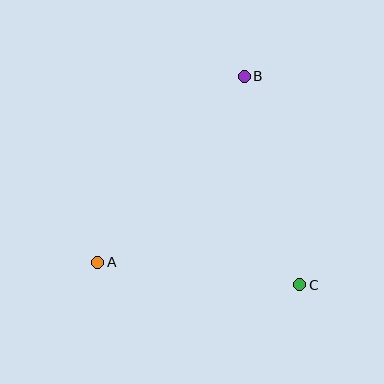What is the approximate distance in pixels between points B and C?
The distance between B and C is approximately 216 pixels.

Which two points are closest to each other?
Points A and C are closest to each other.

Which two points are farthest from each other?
Points A and B are farthest from each other.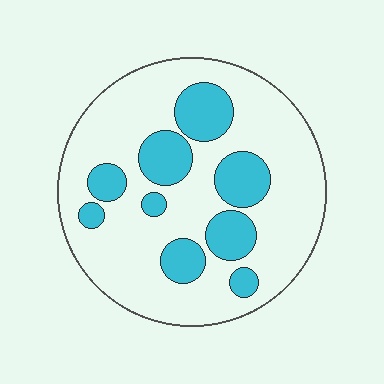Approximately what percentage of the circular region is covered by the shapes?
Approximately 25%.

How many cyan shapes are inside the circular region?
9.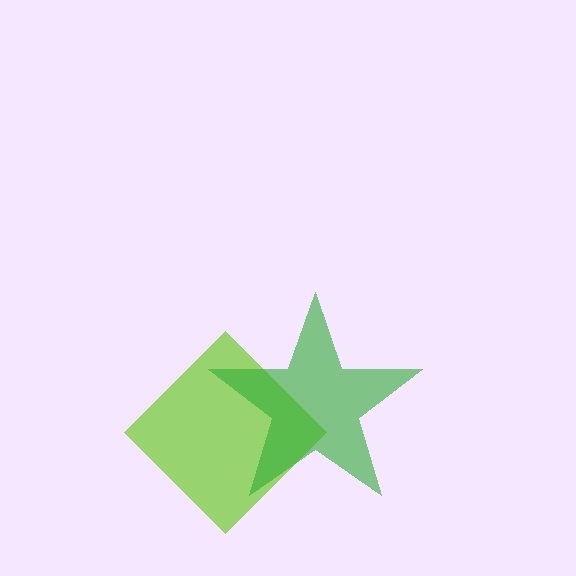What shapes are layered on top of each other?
The layered shapes are: a lime diamond, a green star.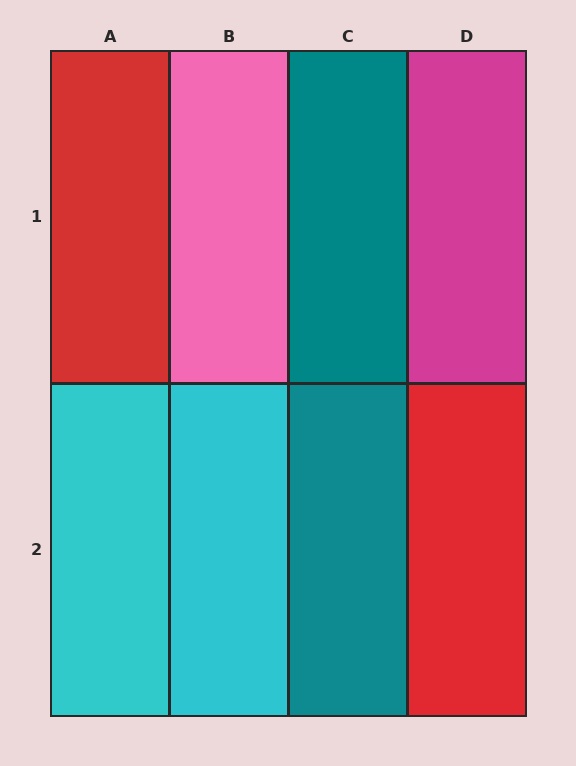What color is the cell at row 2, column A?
Cyan.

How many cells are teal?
2 cells are teal.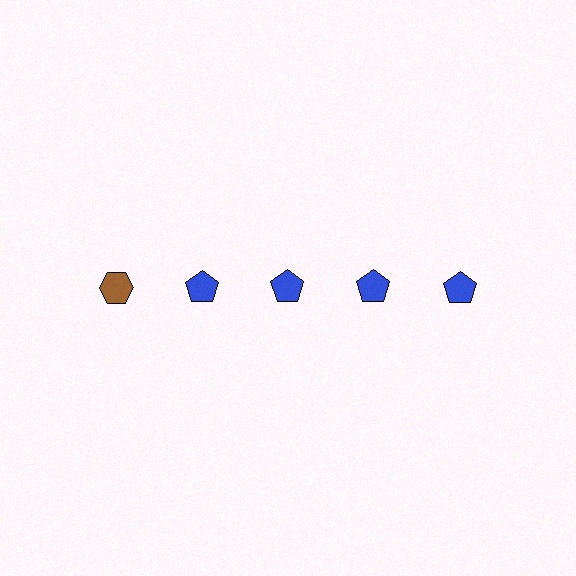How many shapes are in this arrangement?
There are 5 shapes arranged in a grid pattern.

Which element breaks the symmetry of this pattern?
The brown hexagon in the top row, leftmost column breaks the symmetry. All other shapes are blue pentagons.